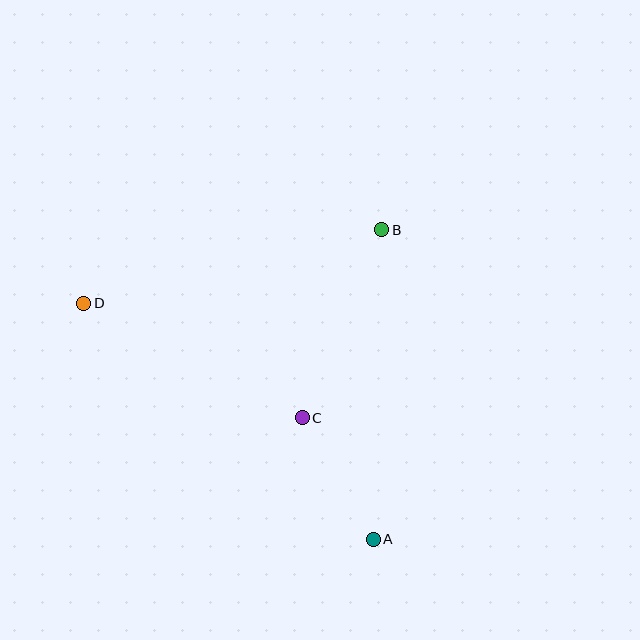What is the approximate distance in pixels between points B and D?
The distance between B and D is approximately 307 pixels.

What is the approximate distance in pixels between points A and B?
The distance between A and B is approximately 310 pixels.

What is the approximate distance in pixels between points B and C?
The distance between B and C is approximately 204 pixels.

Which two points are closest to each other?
Points A and C are closest to each other.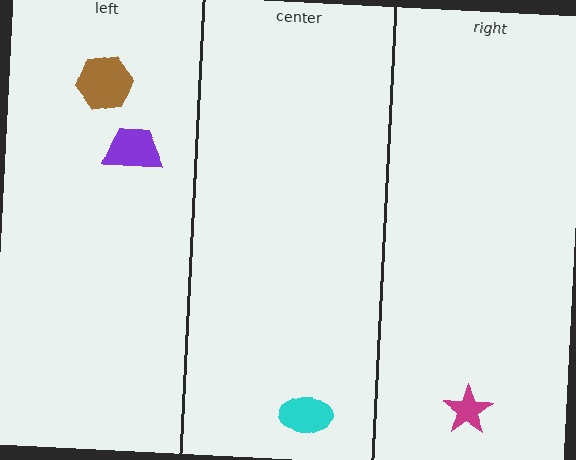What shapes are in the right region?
The magenta star.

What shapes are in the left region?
The brown hexagon, the purple trapezoid.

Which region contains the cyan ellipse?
The center region.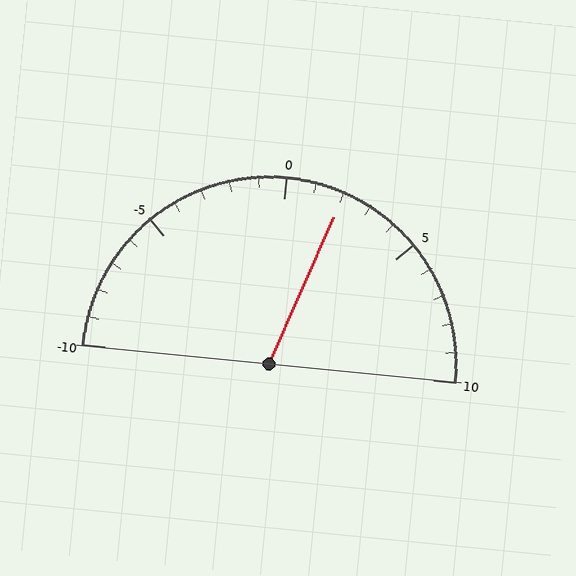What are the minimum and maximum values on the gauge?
The gauge ranges from -10 to 10.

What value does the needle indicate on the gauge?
The needle indicates approximately 2.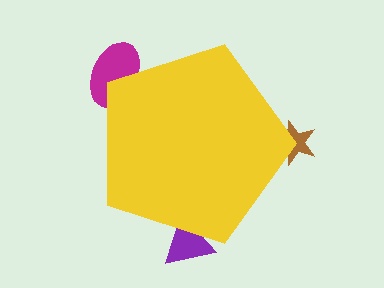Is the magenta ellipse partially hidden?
Yes, the magenta ellipse is partially hidden behind the yellow pentagon.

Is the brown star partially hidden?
Yes, the brown star is partially hidden behind the yellow pentagon.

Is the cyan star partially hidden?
Yes, the cyan star is partially hidden behind the yellow pentagon.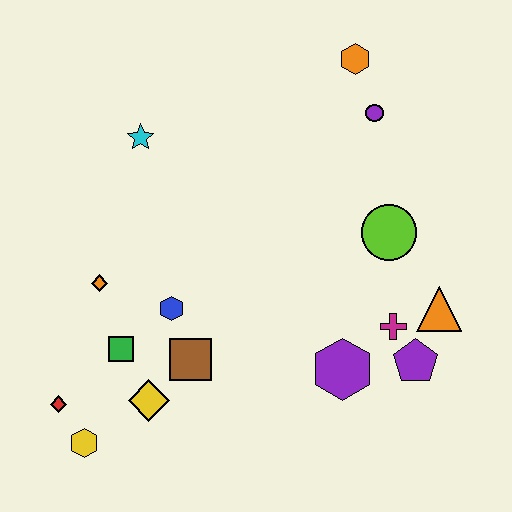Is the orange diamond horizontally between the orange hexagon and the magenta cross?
No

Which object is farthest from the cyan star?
The purple pentagon is farthest from the cyan star.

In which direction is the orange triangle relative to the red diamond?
The orange triangle is to the right of the red diamond.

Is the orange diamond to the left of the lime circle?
Yes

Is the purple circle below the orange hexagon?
Yes